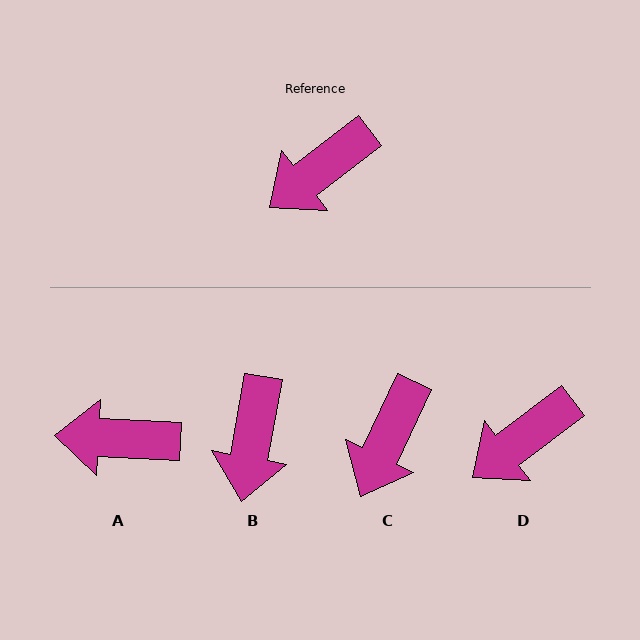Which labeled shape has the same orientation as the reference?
D.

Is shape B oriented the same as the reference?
No, it is off by about 43 degrees.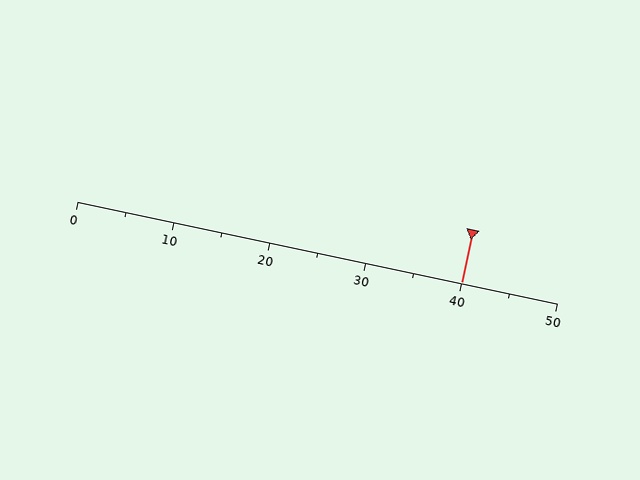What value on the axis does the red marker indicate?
The marker indicates approximately 40.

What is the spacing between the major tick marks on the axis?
The major ticks are spaced 10 apart.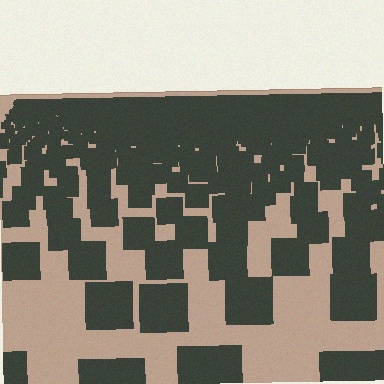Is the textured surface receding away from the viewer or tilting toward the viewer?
The surface is receding away from the viewer. Texture elements get smaller and denser toward the top.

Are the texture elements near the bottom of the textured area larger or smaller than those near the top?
Larger. Near the bottom, elements are closer to the viewer and appear at a bigger on-screen size.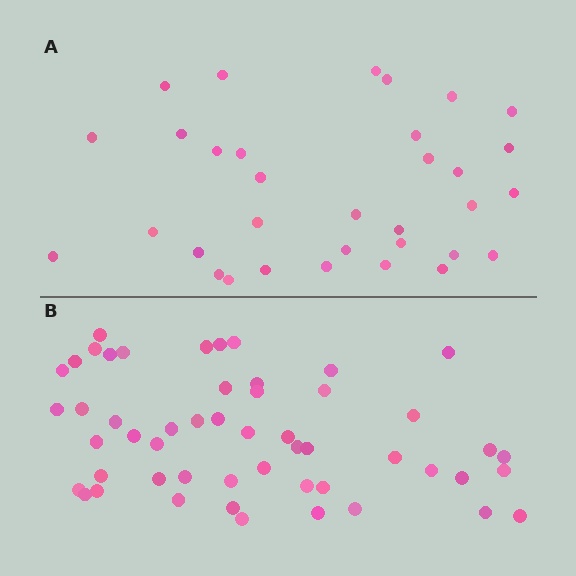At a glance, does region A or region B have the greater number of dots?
Region B (the bottom region) has more dots.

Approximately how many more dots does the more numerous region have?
Region B has approximately 20 more dots than region A.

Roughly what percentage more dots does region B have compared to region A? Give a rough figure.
About 60% more.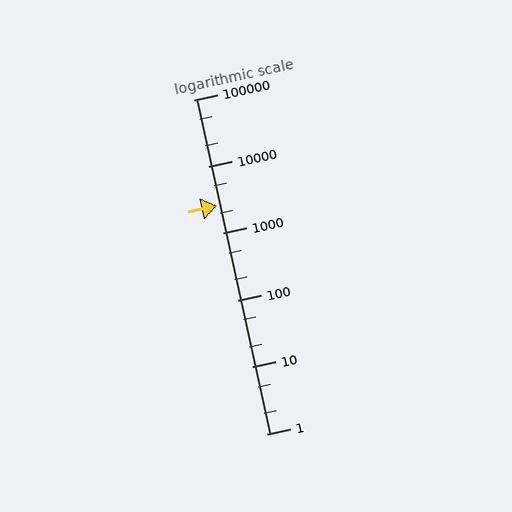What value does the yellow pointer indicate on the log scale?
The pointer indicates approximately 2600.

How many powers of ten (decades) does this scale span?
The scale spans 5 decades, from 1 to 100000.